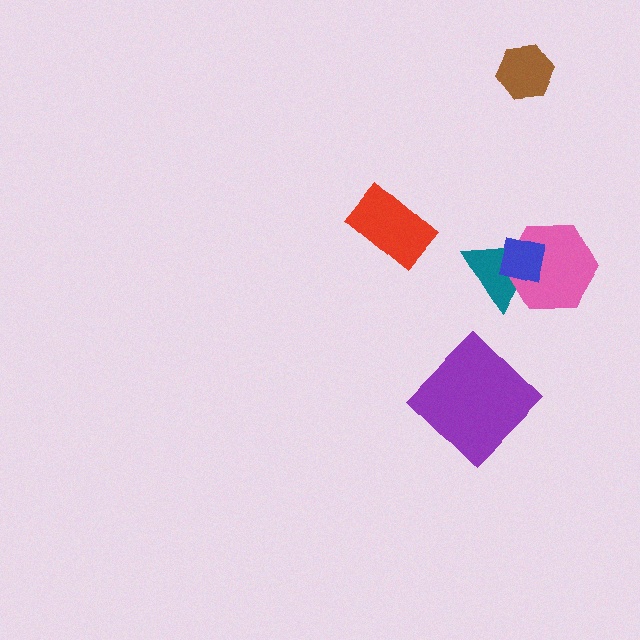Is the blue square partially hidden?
No, no other shape covers it.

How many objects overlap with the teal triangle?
2 objects overlap with the teal triangle.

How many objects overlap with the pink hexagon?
2 objects overlap with the pink hexagon.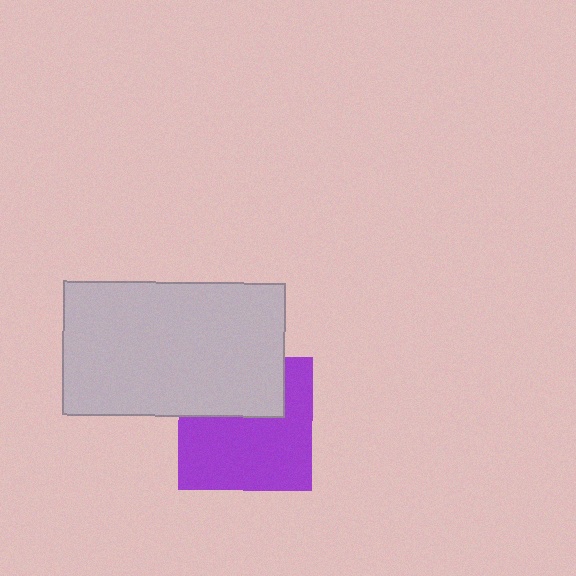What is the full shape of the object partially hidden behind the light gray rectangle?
The partially hidden object is a purple square.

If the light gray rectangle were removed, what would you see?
You would see the complete purple square.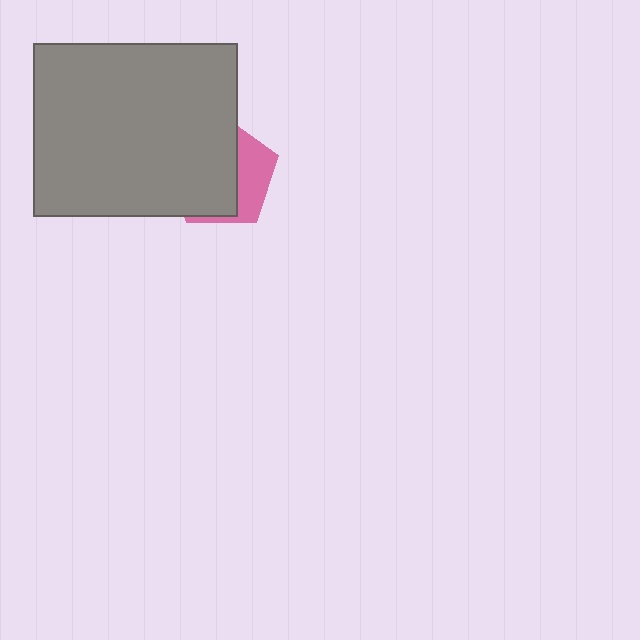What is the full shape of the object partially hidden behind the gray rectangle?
The partially hidden object is a pink pentagon.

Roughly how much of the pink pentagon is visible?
A small part of it is visible (roughly 35%).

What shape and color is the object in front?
The object in front is a gray rectangle.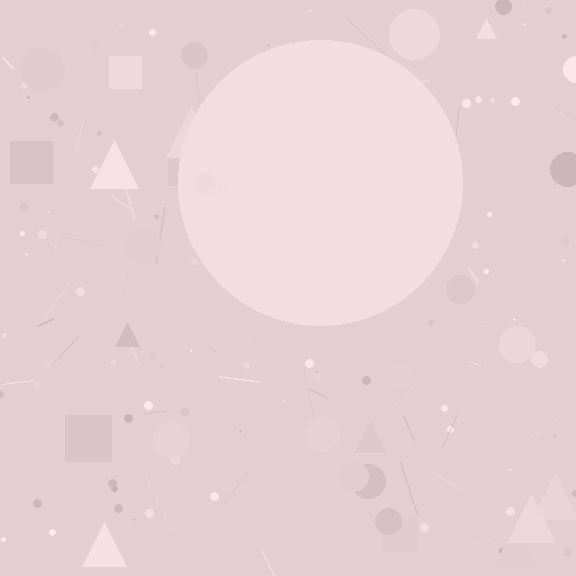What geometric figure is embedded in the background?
A circle is embedded in the background.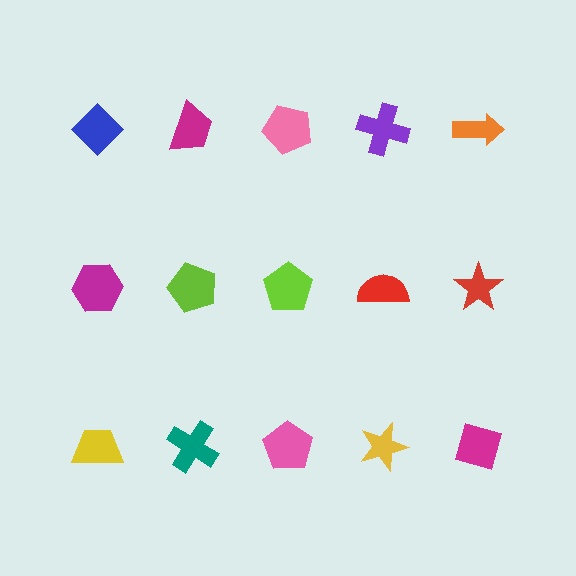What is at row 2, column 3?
A lime pentagon.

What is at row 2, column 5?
A red star.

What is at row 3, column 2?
A teal cross.